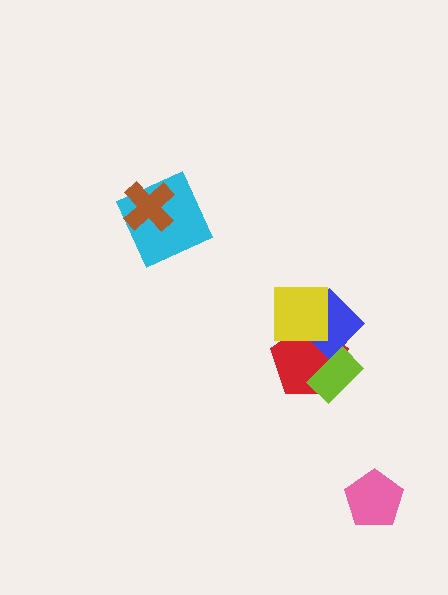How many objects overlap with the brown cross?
1 object overlaps with the brown cross.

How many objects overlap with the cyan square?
1 object overlaps with the cyan square.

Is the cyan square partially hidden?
Yes, it is partially covered by another shape.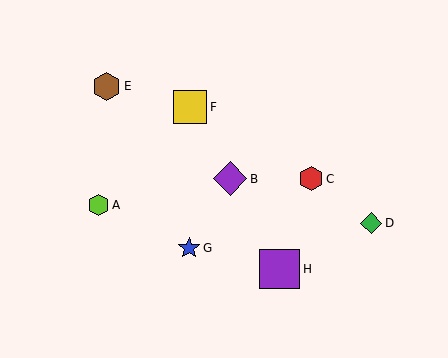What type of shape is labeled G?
Shape G is a blue star.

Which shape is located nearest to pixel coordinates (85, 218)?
The lime hexagon (labeled A) at (98, 205) is nearest to that location.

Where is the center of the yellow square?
The center of the yellow square is at (190, 107).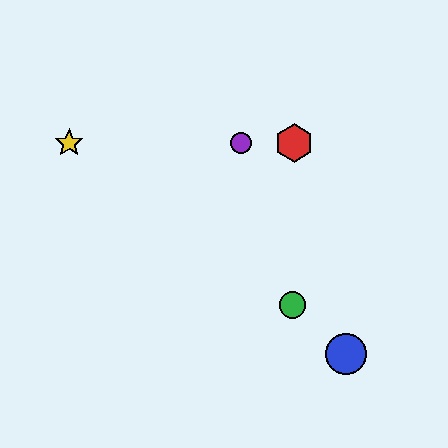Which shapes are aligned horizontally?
The red hexagon, the yellow star, the purple circle are aligned horizontally.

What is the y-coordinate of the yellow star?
The yellow star is at y≈143.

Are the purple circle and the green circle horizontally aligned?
No, the purple circle is at y≈143 and the green circle is at y≈305.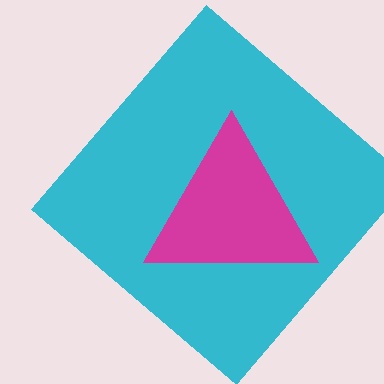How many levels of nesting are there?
2.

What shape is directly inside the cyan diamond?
The magenta triangle.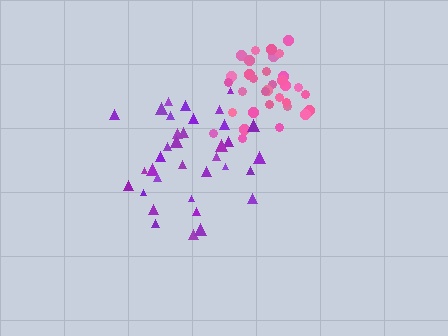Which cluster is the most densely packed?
Pink.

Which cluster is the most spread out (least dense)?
Purple.